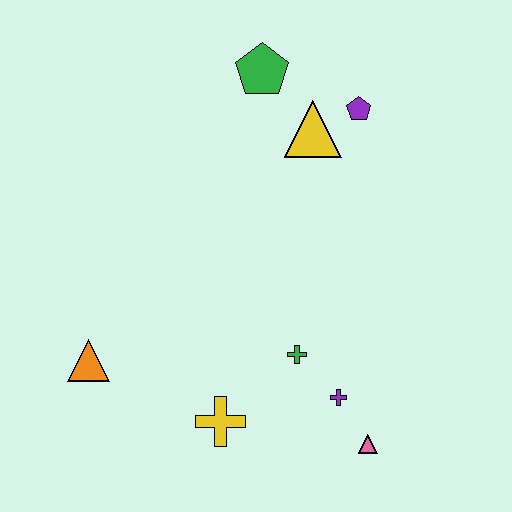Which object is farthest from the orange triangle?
The purple pentagon is farthest from the orange triangle.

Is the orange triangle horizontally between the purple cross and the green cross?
No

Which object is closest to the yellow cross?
The green cross is closest to the yellow cross.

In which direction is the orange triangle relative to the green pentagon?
The orange triangle is below the green pentagon.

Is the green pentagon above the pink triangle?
Yes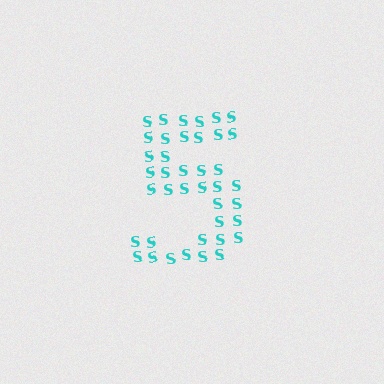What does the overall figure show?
The overall figure shows the digit 5.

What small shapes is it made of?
It is made of small letter S's.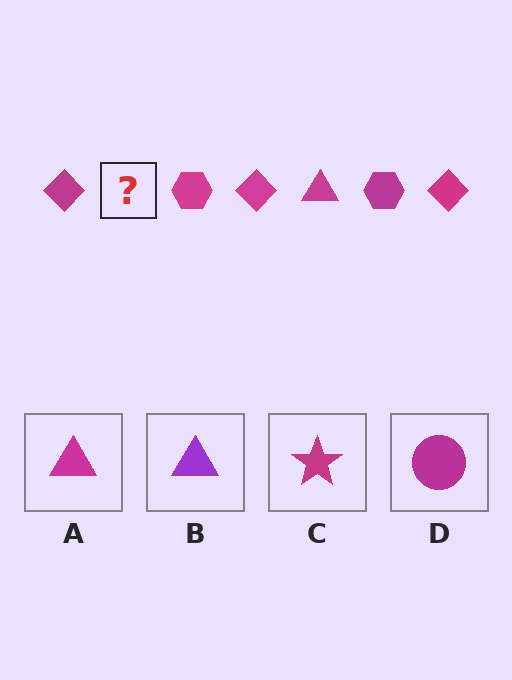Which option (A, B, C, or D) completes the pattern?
A.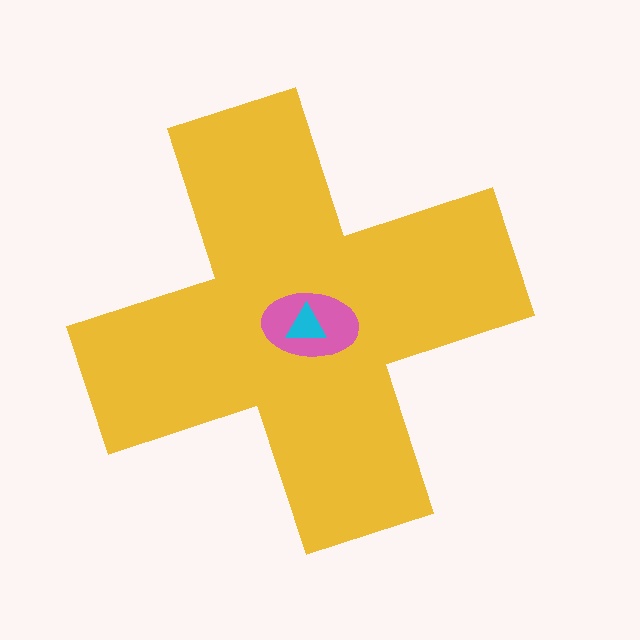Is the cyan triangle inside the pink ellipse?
Yes.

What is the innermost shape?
The cyan triangle.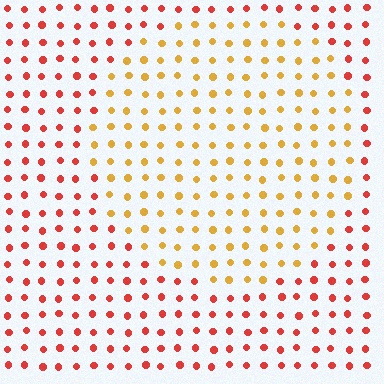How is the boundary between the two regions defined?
The boundary is defined purely by a slight shift in hue (about 41 degrees). Spacing, size, and orientation are identical on both sides.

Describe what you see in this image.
The image is filled with small red elements in a uniform arrangement. A circle-shaped region is visible where the elements are tinted to a slightly different hue, forming a subtle color boundary.